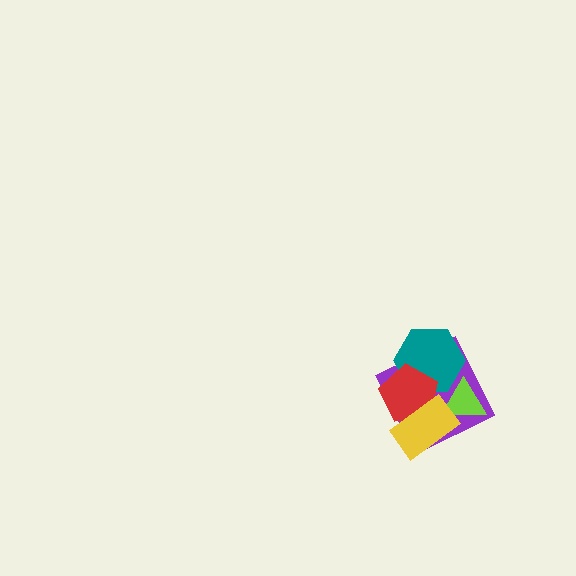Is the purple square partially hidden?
Yes, it is partially covered by another shape.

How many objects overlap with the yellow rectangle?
3 objects overlap with the yellow rectangle.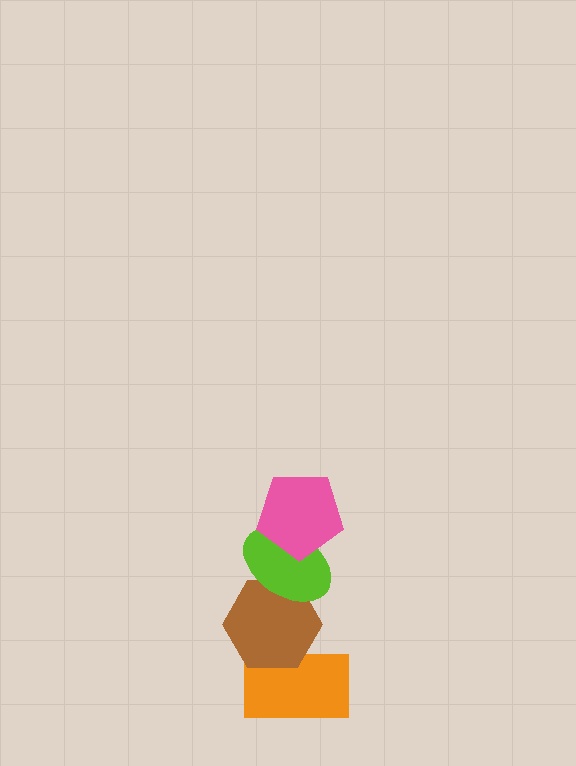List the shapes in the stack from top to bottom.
From top to bottom: the pink pentagon, the lime ellipse, the brown hexagon, the orange rectangle.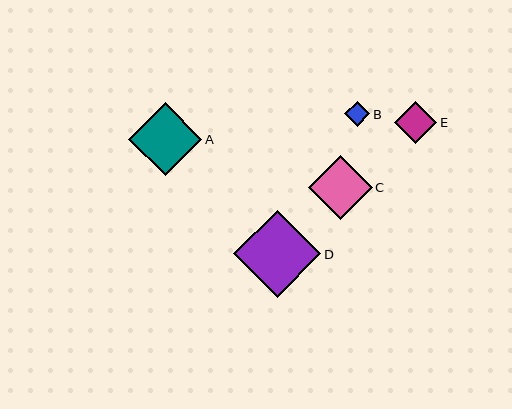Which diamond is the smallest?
Diamond B is the smallest with a size of approximately 25 pixels.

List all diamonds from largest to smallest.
From largest to smallest: D, A, C, E, B.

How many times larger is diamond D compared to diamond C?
Diamond D is approximately 1.4 times the size of diamond C.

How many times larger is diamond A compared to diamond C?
Diamond A is approximately 1.2 times the size of diamond C.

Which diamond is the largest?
Diamond D is the largest with a size of approximately 87 pixels.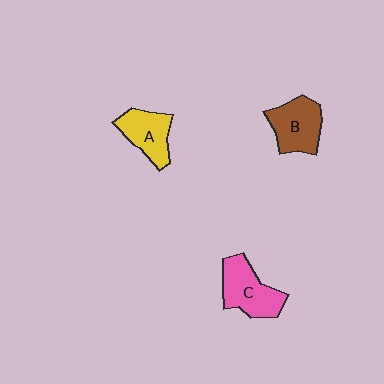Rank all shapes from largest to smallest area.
From largest to smallest: C (pink), B (brown), A (yellow).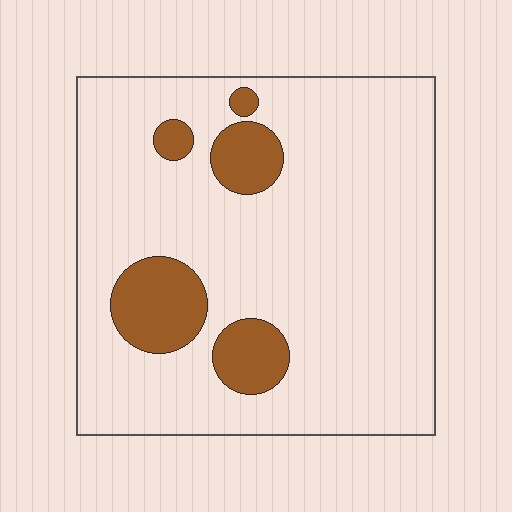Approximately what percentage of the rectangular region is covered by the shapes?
Approximately 15%.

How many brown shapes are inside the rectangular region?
5.